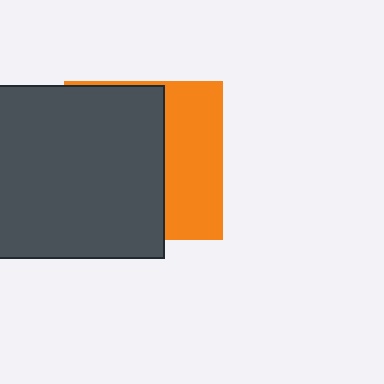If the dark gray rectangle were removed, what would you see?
You would see the complete orange square.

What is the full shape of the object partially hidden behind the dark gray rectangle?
The partially hidden object is an orange square.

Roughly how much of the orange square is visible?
A small part of it is visible (roughly 38%).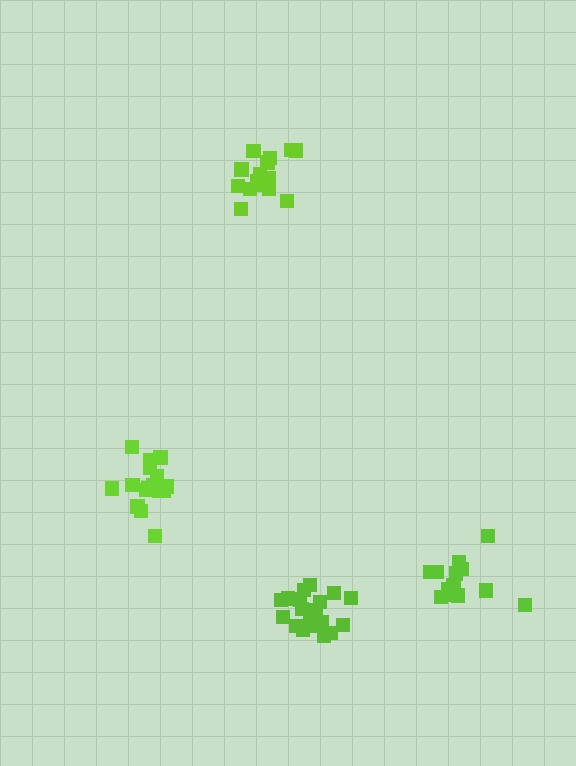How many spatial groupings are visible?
There are 4 spatial groupings.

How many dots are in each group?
Group 1: 17 dots, Group 2: 17 dots, Group 3: 19 dots, Group 4: 14 dots (67 total).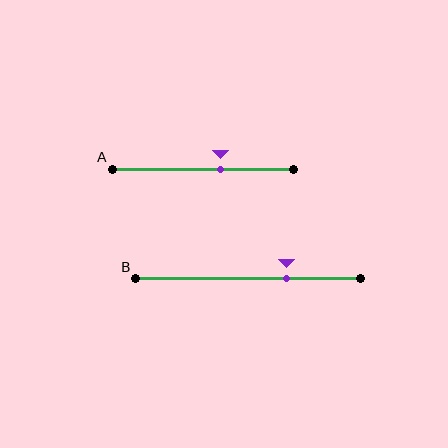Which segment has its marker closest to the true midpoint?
Segment A has its marker closest to the true midpoint.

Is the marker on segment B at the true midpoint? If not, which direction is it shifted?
No, the marker on segment B is shifted to the right by about 17% of the segment length.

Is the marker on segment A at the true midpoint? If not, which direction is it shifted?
No, the marker on segment A is shifted to the right by about 9% of the segment length.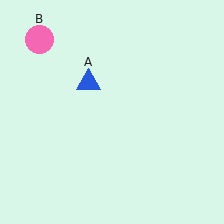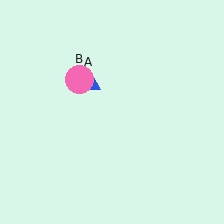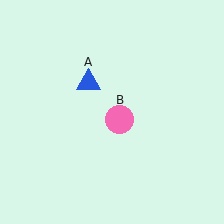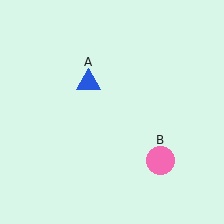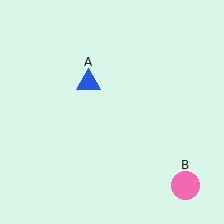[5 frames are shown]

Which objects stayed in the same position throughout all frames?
Blue triangle (object A) remained stationary.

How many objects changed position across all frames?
1 object changed position: pink circle (object B).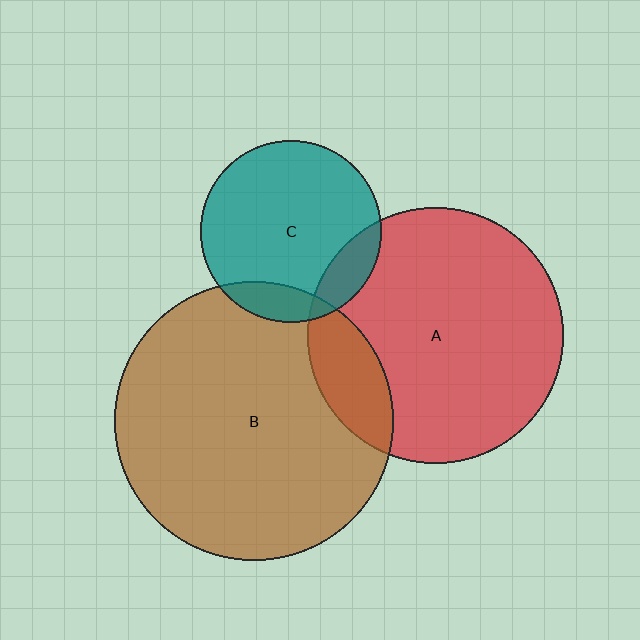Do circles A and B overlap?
Yes.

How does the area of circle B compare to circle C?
Approximately 2.4 times.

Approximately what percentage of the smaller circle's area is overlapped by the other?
Approximately 15%.